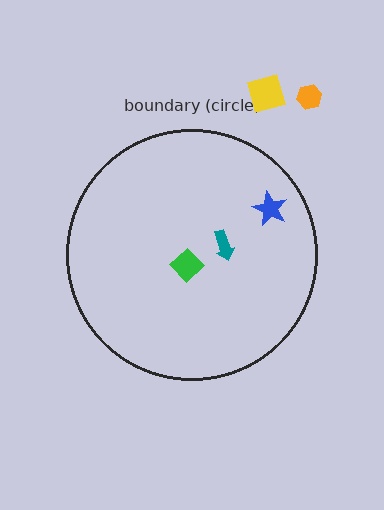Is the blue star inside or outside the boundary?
Inside.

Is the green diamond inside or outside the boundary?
Inside.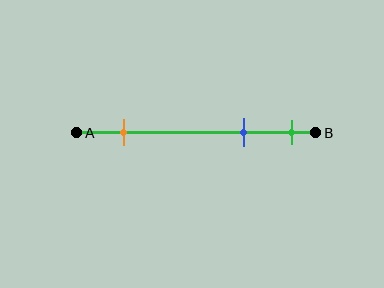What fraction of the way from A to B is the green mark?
The green mark is approximately 90% (0.9) of the way from A to B.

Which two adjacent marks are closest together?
The blue and green marks are the closest adjacent pair.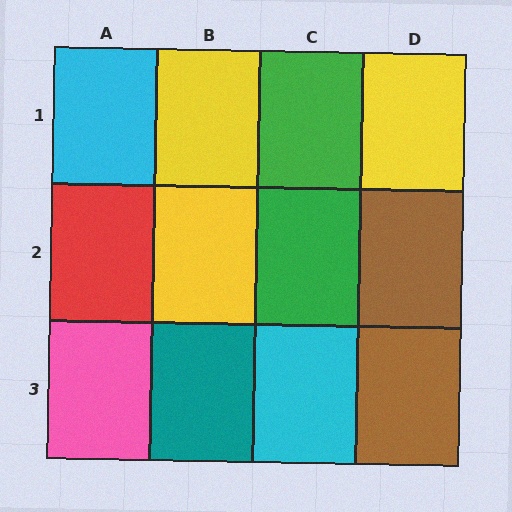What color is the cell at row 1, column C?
Green.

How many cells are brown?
2 cells are brown.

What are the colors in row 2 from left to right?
Red, yellow, green, brown.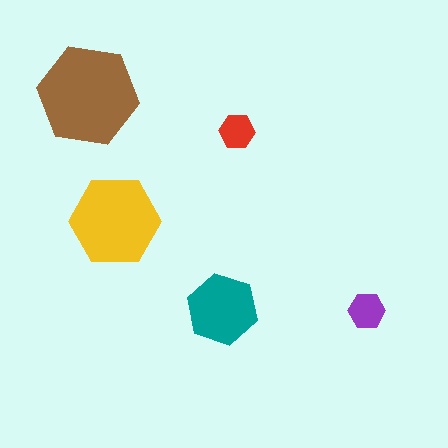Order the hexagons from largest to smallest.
the brown one, the yellow one, the teal one, the purple one, the red one.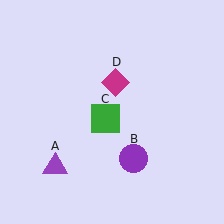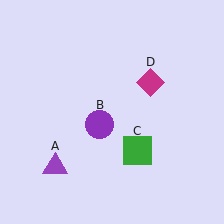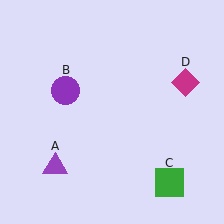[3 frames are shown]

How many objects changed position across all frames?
3 objects changed position: purple circle (object B), green square (object C), magenta diamond (object D).